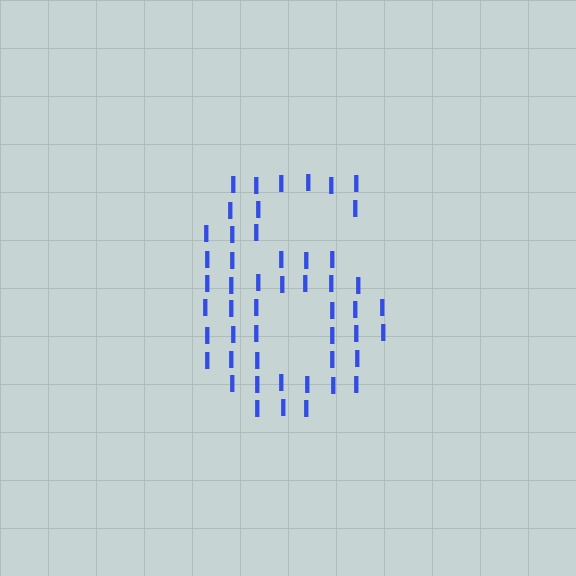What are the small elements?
The small elements are letter I's.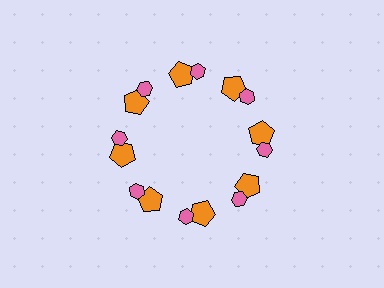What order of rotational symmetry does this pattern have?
This pattern has 8-fold rotational symmetry.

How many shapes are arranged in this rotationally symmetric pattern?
There are 16 shapes, arranged in 8 groups of 2.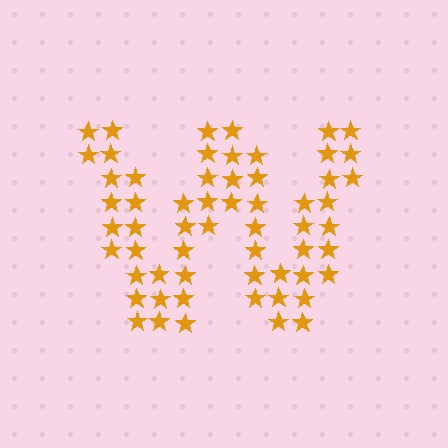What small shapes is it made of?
It is made of small stars.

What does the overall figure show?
The overall figure shows the letter W.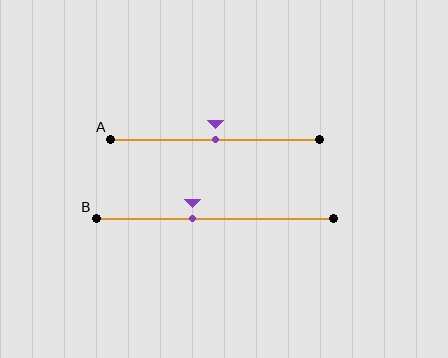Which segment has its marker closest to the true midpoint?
Segment A has its marker closest to the true midpoint.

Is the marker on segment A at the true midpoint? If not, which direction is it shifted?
Yes, the marker on segment A is at the true midpoint.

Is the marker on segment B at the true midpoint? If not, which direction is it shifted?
No, the marker on segment B is shifted to the left by about 9% of the segment length.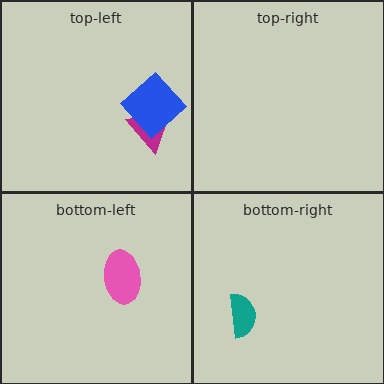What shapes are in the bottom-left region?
The pink ellipse.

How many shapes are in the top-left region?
2.